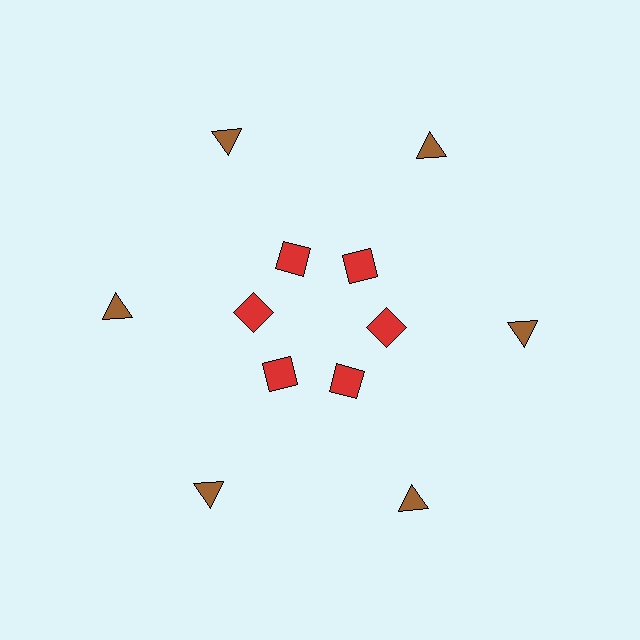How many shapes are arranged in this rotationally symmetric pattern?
There are 12 shapes, arranged in 6 groups of 2.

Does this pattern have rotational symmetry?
Yes, this pattern has 6-fold rotational symmetry. It looks the same after rotating 60 degrees around the center.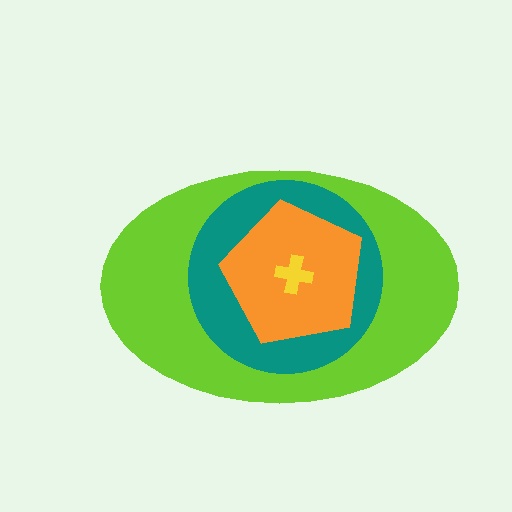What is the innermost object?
The yellow cross.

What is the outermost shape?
The lime ellipse.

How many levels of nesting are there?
4.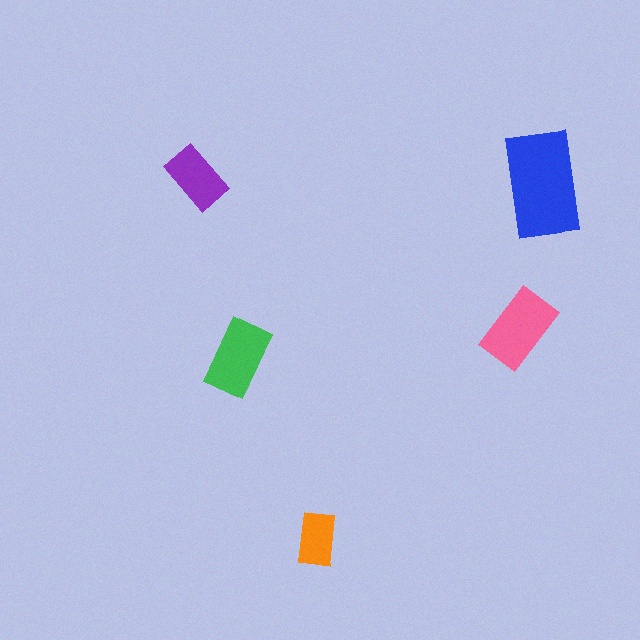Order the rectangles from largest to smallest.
the blue one, the pink one, the green one, the purple one, the orange one.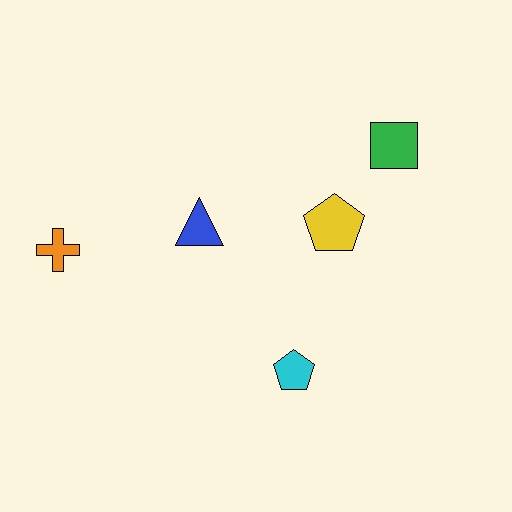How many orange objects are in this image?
There is 1 orange object.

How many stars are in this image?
There are no stars.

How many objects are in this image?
There are 5 objects.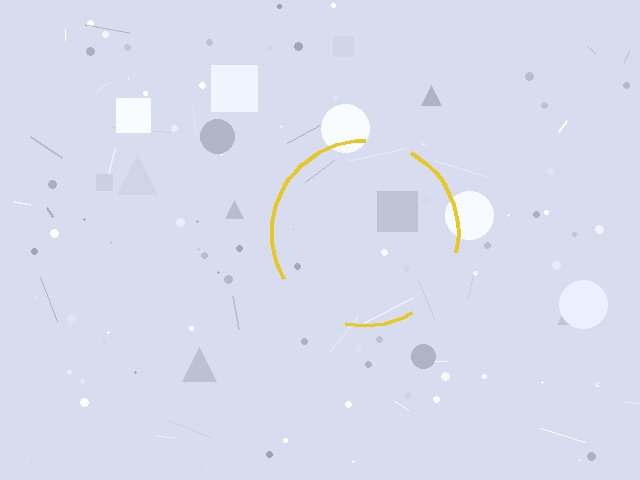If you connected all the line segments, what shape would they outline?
They would outline a circle.